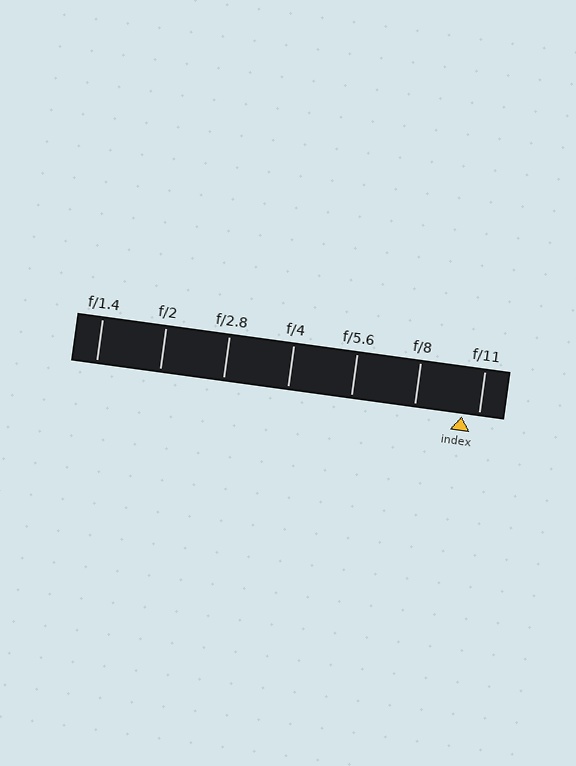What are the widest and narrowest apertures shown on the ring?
The widest aperture shown is f/1.4 and the narrowest is f/11.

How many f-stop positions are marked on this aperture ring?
There are 7 f-stop positions marked.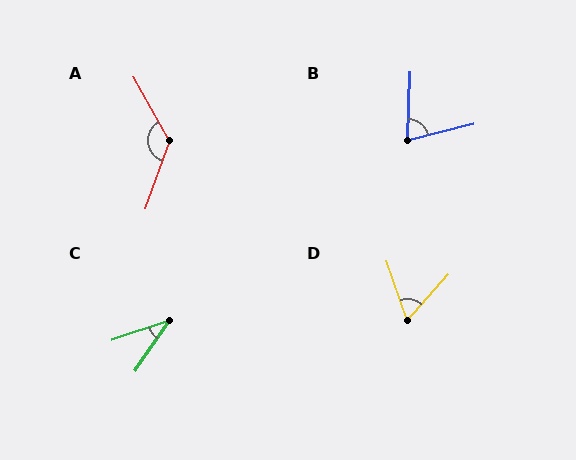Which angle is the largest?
A, at approximately 131 degrees.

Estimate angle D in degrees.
Approximately 61 degrees.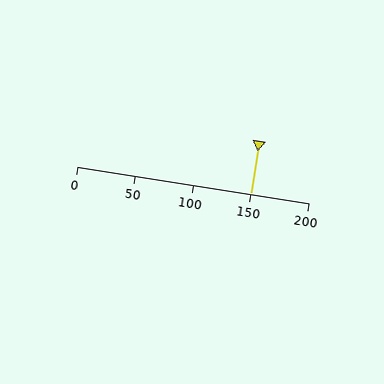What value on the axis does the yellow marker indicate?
The marker indicates approximately 150.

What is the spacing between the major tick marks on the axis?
The major ticks are spaced 50 apart.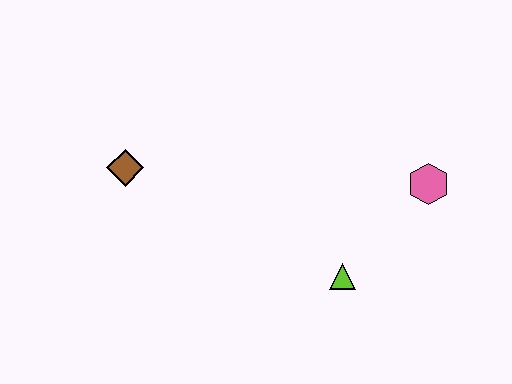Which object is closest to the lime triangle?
The pink hexagon is closest to the lime triangle.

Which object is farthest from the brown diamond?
The pink hexagon is farthest from the brown diamond.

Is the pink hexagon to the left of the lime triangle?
No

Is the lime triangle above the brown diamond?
No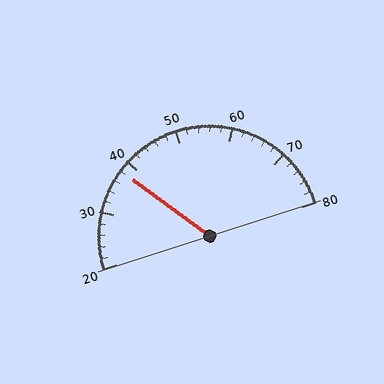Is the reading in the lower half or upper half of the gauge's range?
The reading is in the lower half of the range (20 to 80).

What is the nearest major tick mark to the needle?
The nearest major tick mark is 40.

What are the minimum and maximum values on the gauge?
The gauge ranges from 20 to 80.